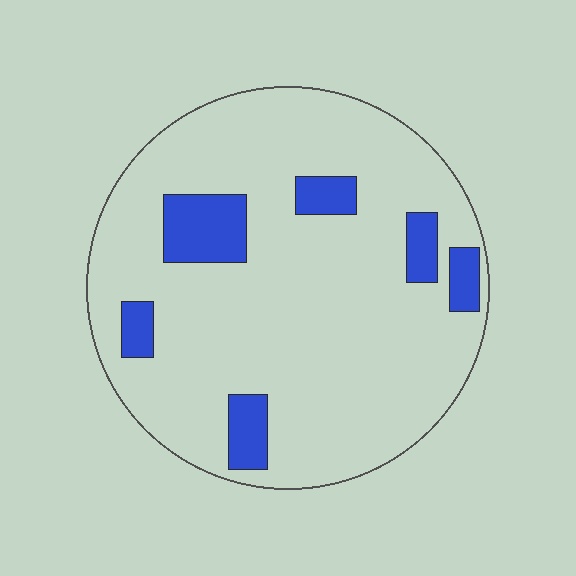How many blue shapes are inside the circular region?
6.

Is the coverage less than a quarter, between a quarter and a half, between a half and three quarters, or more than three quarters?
Less than a quarter.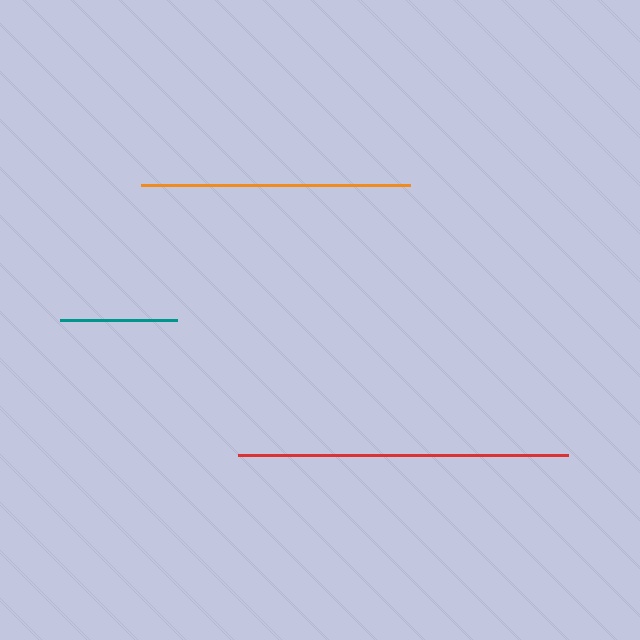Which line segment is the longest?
The red line is the longest at approximately 330 pixels.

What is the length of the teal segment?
The teal segment is approximately 117 pixels long.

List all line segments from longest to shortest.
From longest to shortest: red, orange, teal.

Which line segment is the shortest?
The teal line is the shortest at approximately 117 pixels.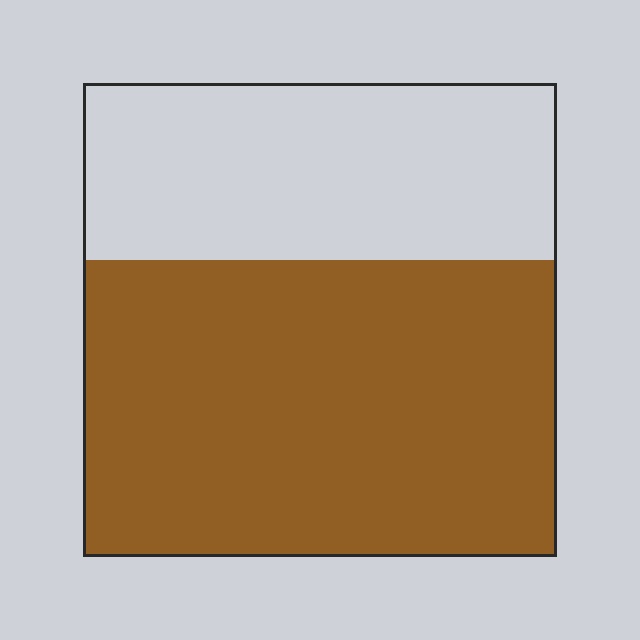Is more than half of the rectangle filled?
Yes.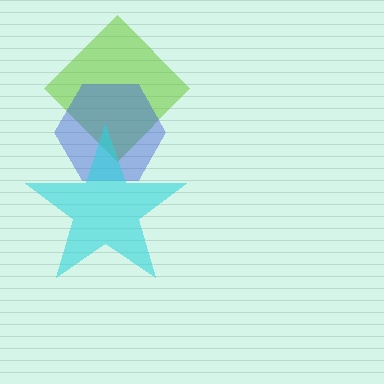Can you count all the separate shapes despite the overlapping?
Yes, there are 3 separate shapes.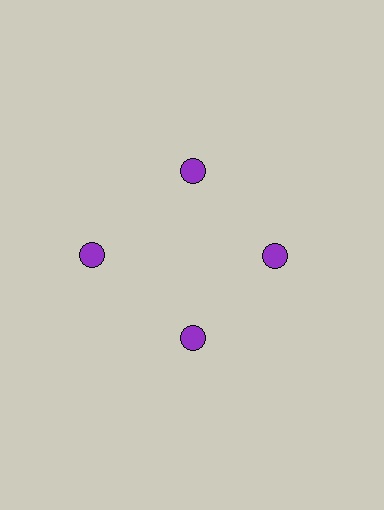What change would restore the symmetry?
The symmetry would be restored by moving it inward, back onto the ring so that all 4 circles sit at equal angles and equal distance from the center.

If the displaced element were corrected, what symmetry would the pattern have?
It would have 4-fold rotational symmetry — the pattern would map onto itself every 90 degrees.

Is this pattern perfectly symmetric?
No. The 4 purple circles are arranged in a ring, but one element near the 9 o'clock position is pushed outward from the center, breaking the 4-fold rotational symmetry.